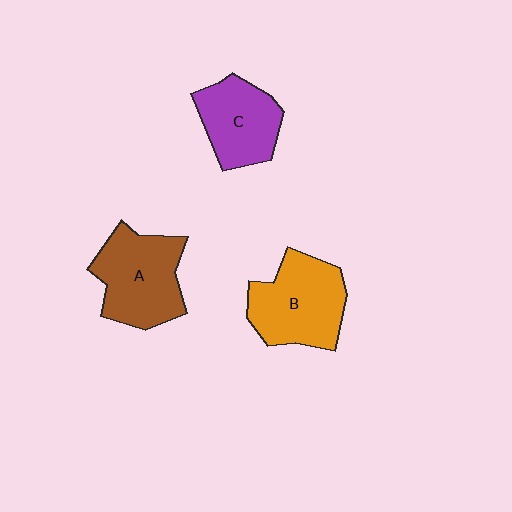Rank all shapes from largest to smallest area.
From largest to smallest: B (orange), A (brown), C (purple).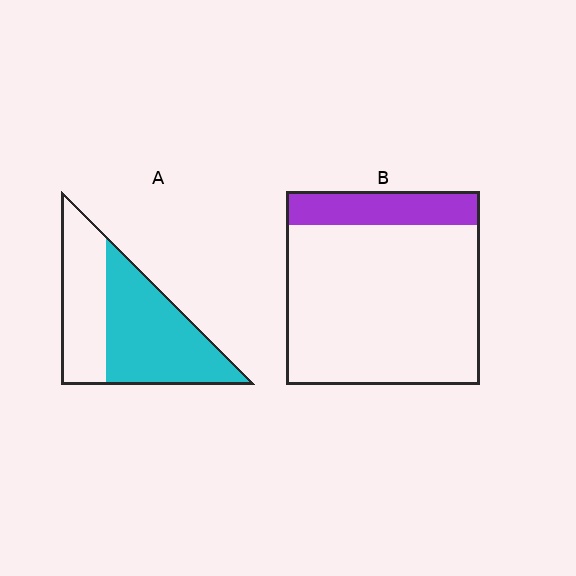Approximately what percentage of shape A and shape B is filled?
A is approximately 60% and B is approximately 20%.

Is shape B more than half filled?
No.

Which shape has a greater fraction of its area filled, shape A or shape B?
Shape A.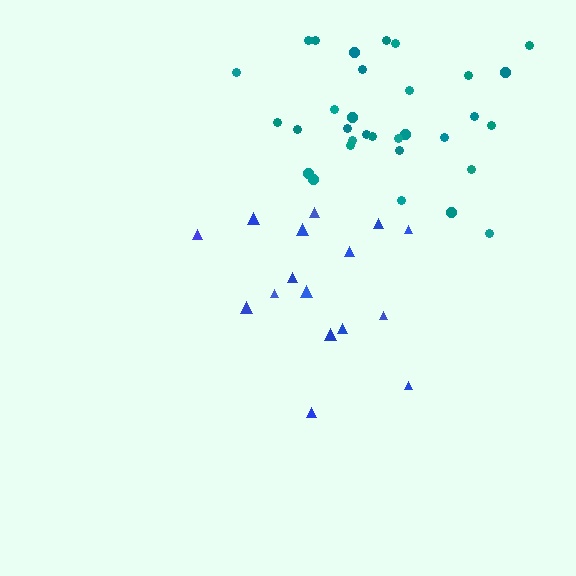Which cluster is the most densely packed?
Teal.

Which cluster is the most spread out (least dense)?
Blue.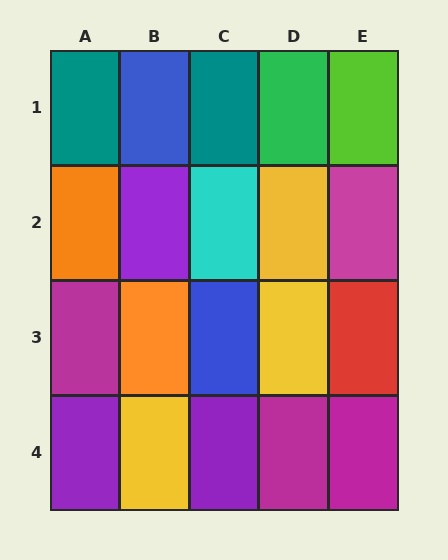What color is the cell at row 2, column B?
Purple.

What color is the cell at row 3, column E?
Red.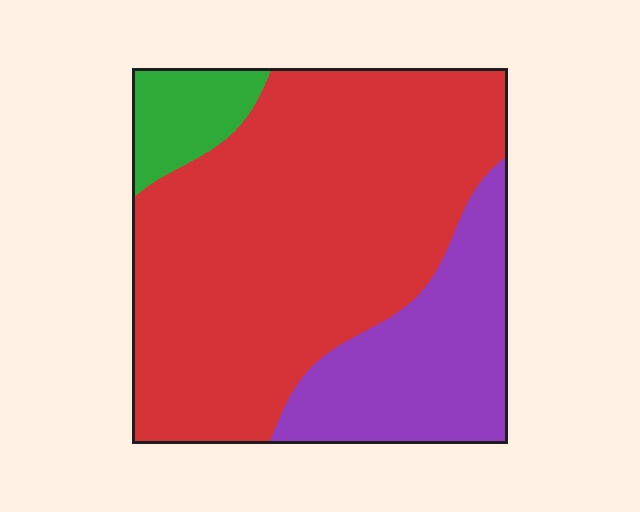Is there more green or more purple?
Purple.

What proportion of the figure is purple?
Purple takes up between a sixth and a third of the figure.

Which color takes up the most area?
Red, at roughly 70%.